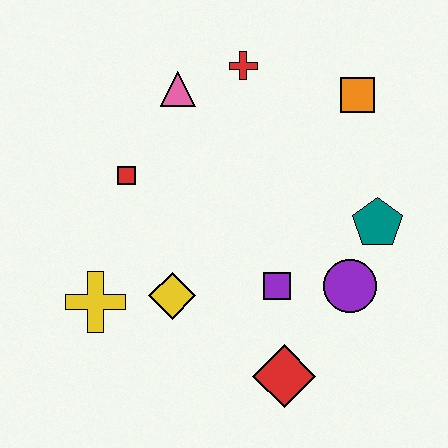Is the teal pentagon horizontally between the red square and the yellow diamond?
No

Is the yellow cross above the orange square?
No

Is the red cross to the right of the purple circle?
No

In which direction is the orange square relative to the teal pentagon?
The orange square is above the teal pentagon.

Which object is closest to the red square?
The pink triangle is closest to the red square.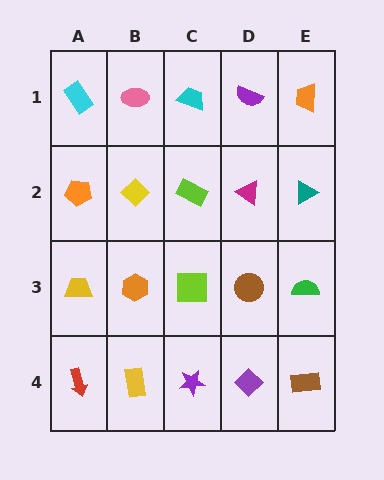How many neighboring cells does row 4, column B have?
3.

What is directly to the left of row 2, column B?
An orange pentagon.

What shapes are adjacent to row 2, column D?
A purple semicircle (row 1, column D), a brown circle (row 3, column D), a lime rectangle (row 2, column C), a teal triangle (row 2, column E).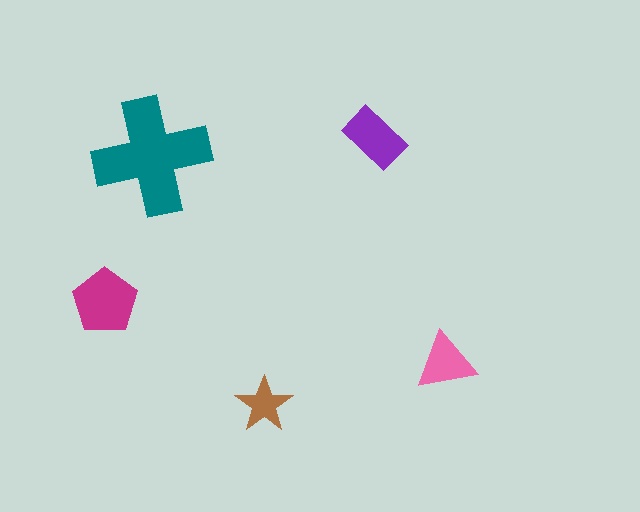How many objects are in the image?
There are 5 objects in the image.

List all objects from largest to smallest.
The teal cross, the magenta pentagon, the purple rectangle, the pink triangle, the brown star.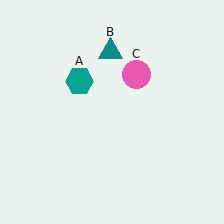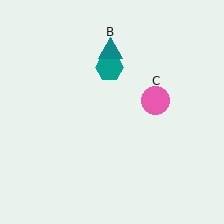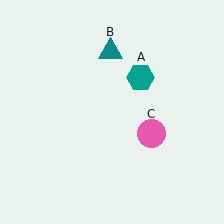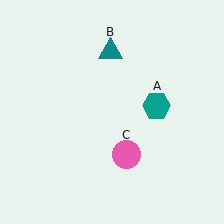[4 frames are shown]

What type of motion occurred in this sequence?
The teal hexagon (object A), pink circle (object C) rotated clockwise around the center of the scene.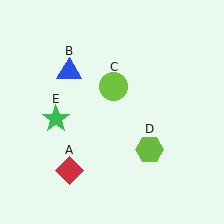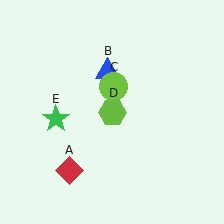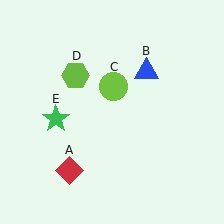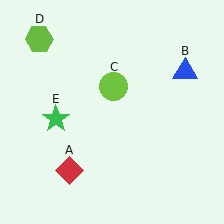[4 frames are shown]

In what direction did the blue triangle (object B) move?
The blue triangle (object B) moved right.